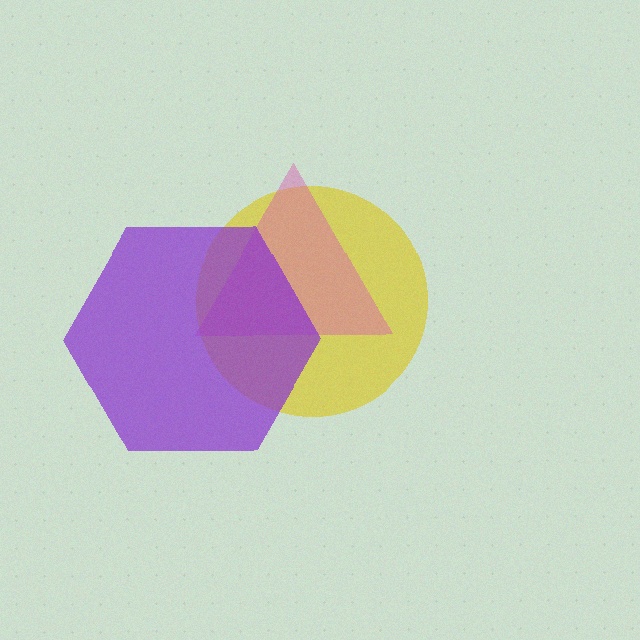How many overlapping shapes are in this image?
There are 3 overlapping shapes in the image.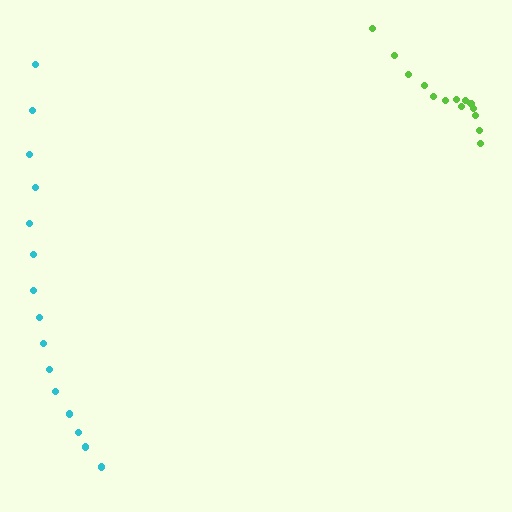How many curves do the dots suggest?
There are 2 distinct paths.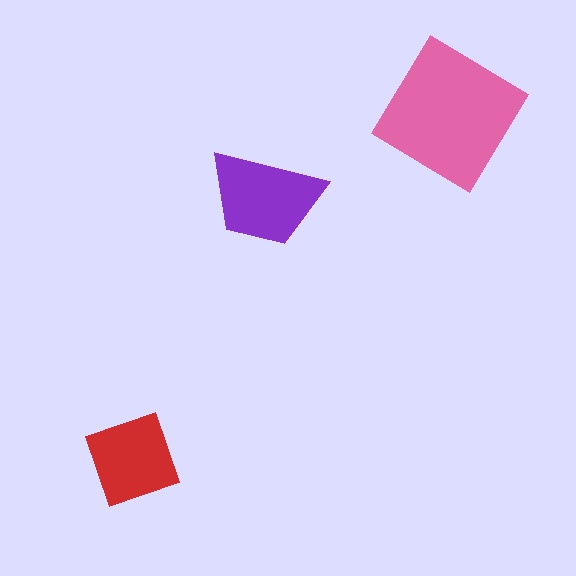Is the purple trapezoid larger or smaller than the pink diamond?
Smaller.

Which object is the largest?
The pink diamond.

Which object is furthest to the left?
The red diamond is leftmost.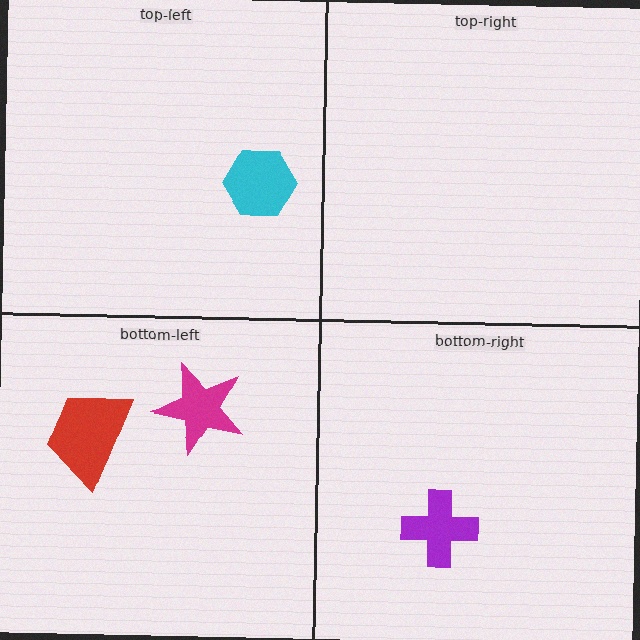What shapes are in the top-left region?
The cyan hexagon.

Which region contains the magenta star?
The bottom-left region.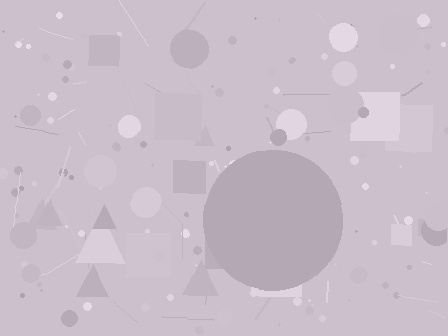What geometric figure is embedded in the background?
A circle is embedded in the background.